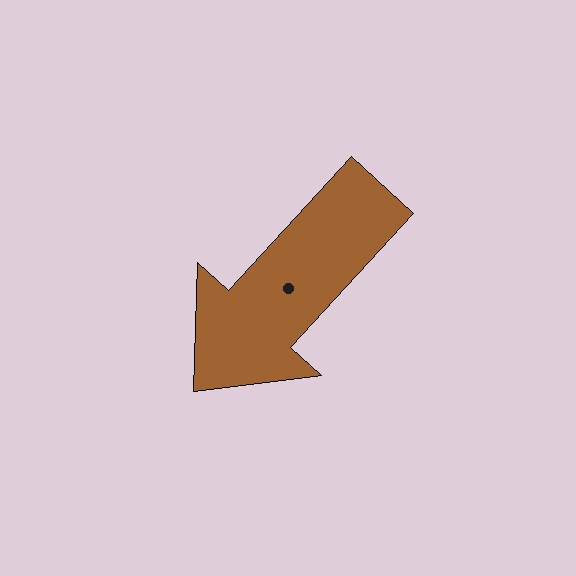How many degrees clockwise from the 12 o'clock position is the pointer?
Approximately 222 degrees.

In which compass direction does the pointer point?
Southwest.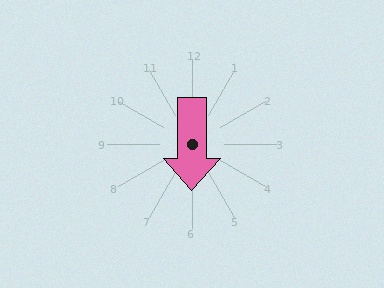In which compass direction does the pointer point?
South.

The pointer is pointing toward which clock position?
Roughly 6 o'clock.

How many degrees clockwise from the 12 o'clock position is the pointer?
Approximately 180 degrees.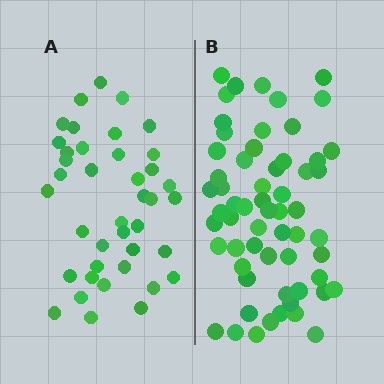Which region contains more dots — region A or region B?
Region B (the right region) has more dots.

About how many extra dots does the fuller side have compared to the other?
Region B has approximately 20 more dots than region A.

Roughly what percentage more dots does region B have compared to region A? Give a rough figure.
About 50% more.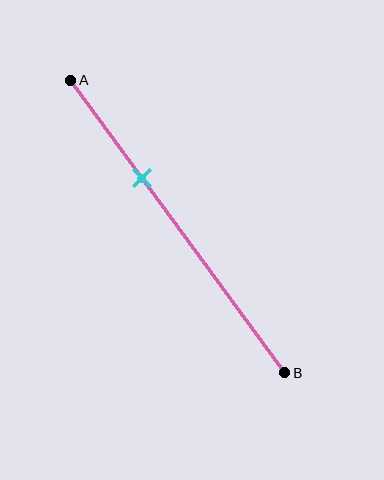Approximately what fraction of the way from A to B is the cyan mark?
The cyan mark is approximately 35% of the way from A to B.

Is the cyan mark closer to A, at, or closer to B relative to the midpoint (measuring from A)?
The cyan mark is closer to point A than the midpoint of segment AB.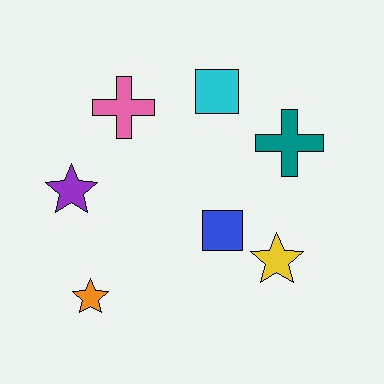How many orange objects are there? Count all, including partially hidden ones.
There is 1 orange object.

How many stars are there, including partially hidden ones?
There are 3 stars.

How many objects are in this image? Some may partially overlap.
There are 7 objects.